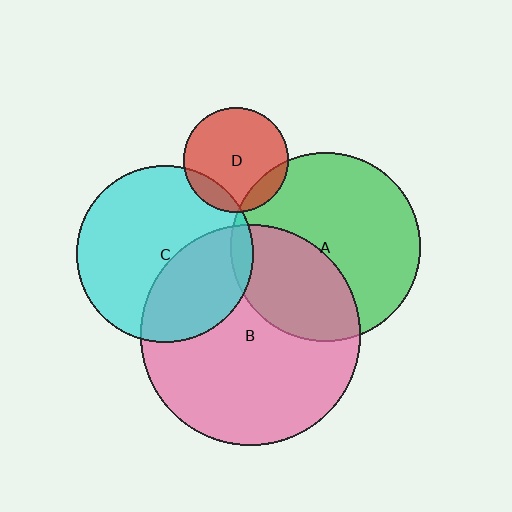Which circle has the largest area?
Circle B (pink).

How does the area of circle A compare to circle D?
Approximately 3.3 times.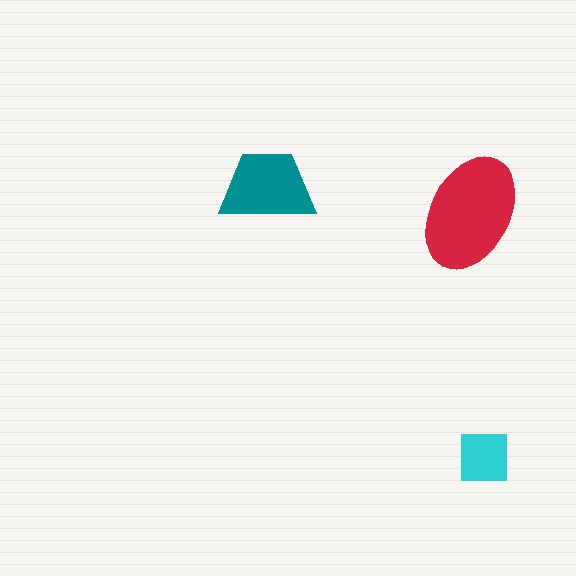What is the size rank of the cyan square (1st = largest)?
3rd.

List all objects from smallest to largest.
The cyan square, the teal trapezoid, the red ellipse.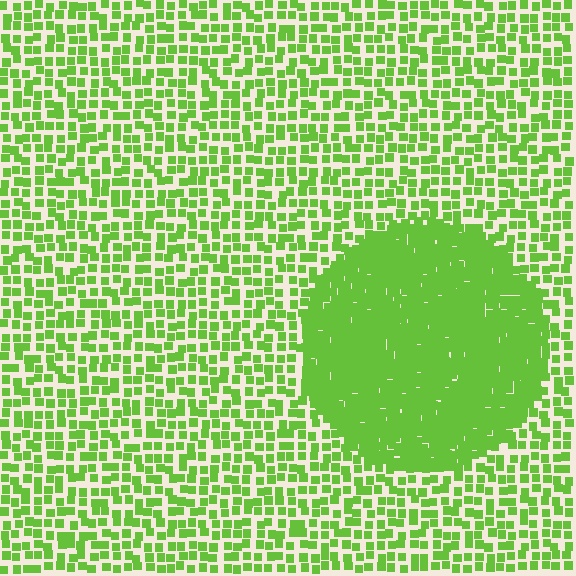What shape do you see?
I see a circle.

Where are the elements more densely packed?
The elements are more densely packed inside the circle boundary.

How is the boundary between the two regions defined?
The boundary is defined by a change in element density (approximately 2.5x ratio). All elements are the same color, size, and shape.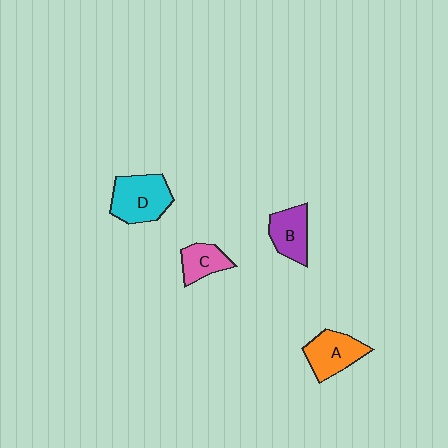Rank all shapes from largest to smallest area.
From largest to smallest: D (cyan), A (orange), B (purple), C (pink).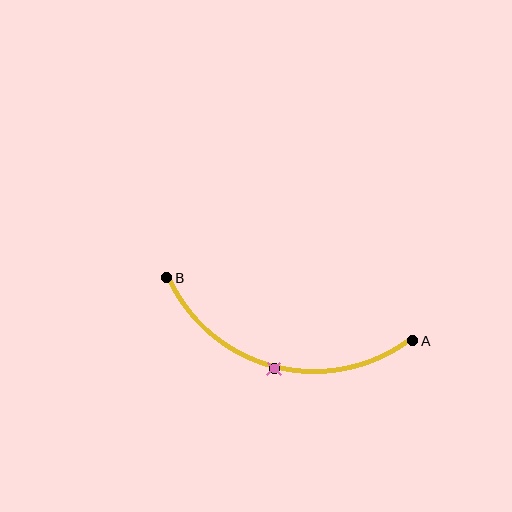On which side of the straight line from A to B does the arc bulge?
The arc bulges below the straight line connecting A and B.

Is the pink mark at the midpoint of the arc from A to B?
Yes. The pink mark lies on the arc at equal arc-length from both A and B — it is the arc midpoint.